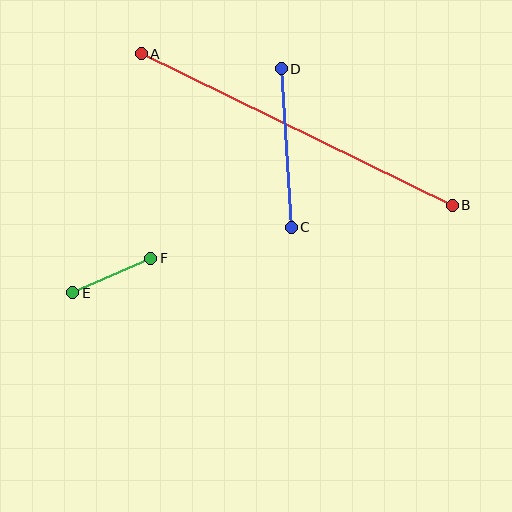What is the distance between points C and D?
The distance is approximately 159 pixels.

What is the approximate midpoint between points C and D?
The midpoint is at approximately (286, 148) pixels.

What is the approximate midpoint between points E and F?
The midpoint is at approximately (112, 276) pixels.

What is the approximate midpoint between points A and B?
The midpoint is at approximately (297, 129) pixels.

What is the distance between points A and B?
The distance is approximately 346 pixels.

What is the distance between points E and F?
The distance is approximately 86 pixels.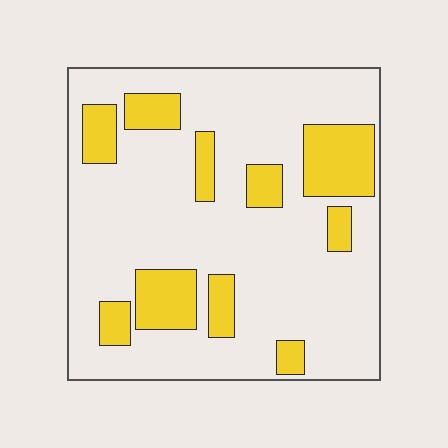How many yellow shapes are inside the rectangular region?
10.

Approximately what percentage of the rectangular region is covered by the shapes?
Approximately 20%.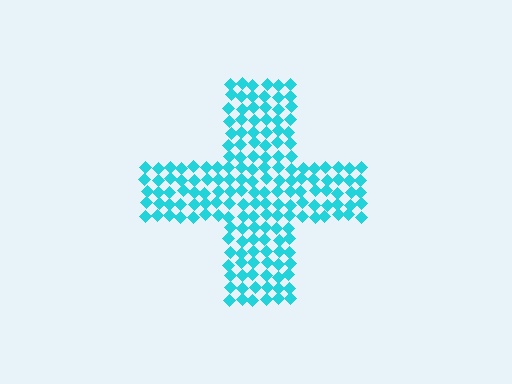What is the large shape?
The large shape is a cross.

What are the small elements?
The small elements are diamonds.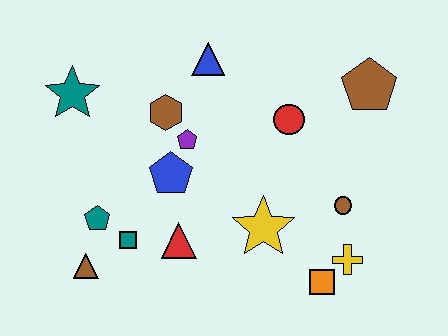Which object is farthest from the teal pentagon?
The brown pentagon is farthest from the teal pentagon.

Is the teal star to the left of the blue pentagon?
Yes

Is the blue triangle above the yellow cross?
Yes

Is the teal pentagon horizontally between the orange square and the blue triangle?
No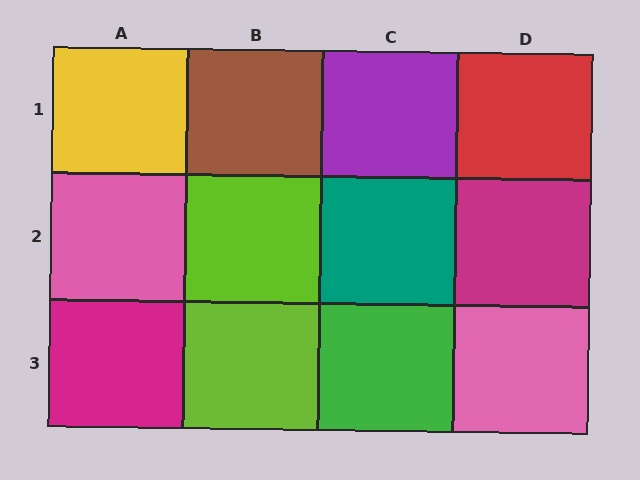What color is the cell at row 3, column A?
Magenta.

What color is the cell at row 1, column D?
Red.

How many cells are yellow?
1 cell is yellow.